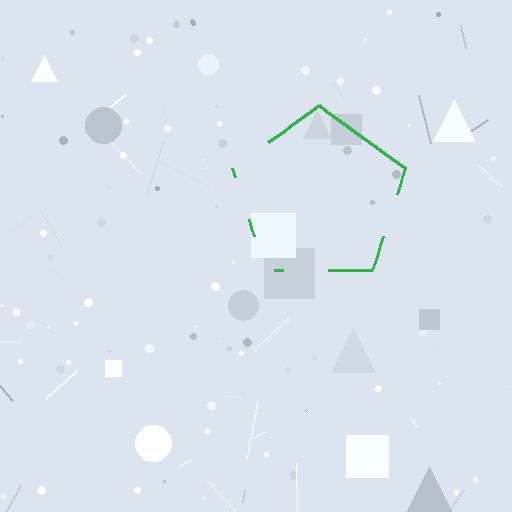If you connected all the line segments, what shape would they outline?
They would outline a pentagon.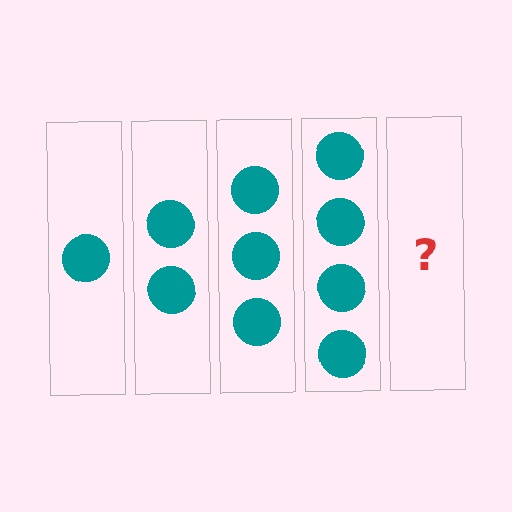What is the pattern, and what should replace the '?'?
The pattern is that each step adds one more circle. The '?' should be 5 circles.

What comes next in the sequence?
The next element should be 5 circles.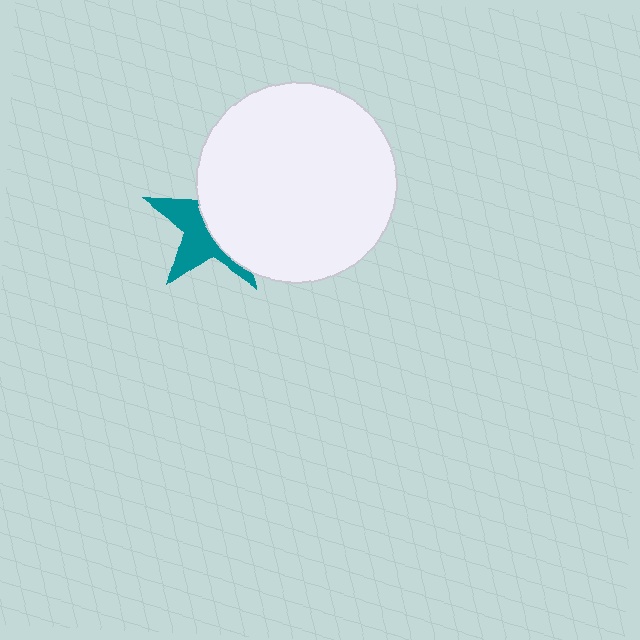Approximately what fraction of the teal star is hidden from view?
Roughly 56% of the teal star is hidden behind the white circle.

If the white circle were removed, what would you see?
You would see the complete teal star.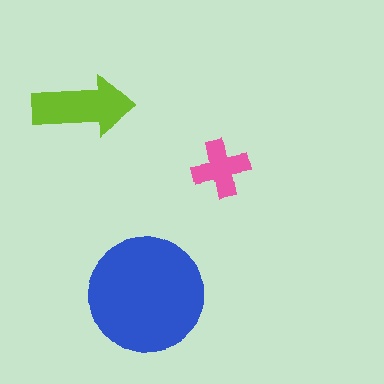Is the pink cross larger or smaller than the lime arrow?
Smaller.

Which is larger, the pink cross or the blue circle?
The blue circle.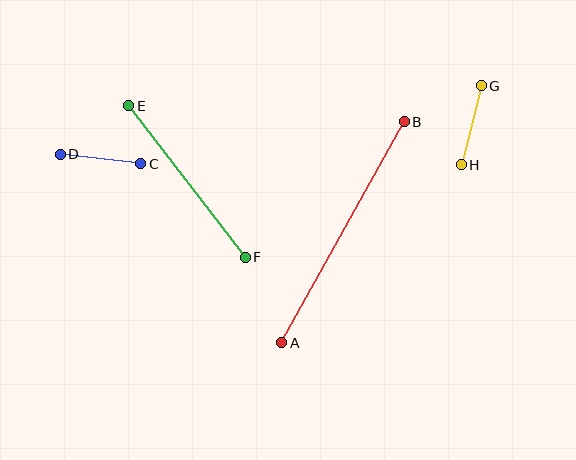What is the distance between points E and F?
The distance is approximately 191 pixels.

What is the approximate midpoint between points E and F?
The midpoint is at approximately (187, 182) pixels.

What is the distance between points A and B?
The distance is approximately 253 pixels.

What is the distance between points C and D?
The distance is approximately 81 pixels.